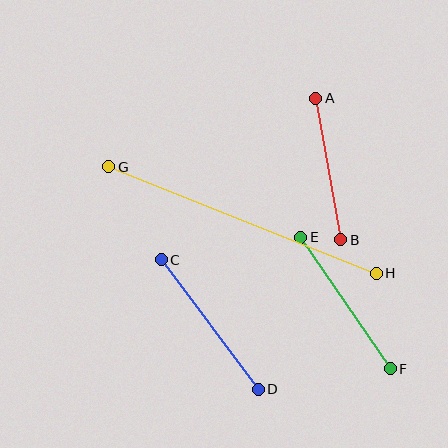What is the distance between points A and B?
The distance is approximately 144 pixels.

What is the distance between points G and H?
The distance is approximately 288 pixels.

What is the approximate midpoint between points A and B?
The midpoint is at approximately (328, 169) pixels.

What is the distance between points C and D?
The distance is approximately 162 pixels.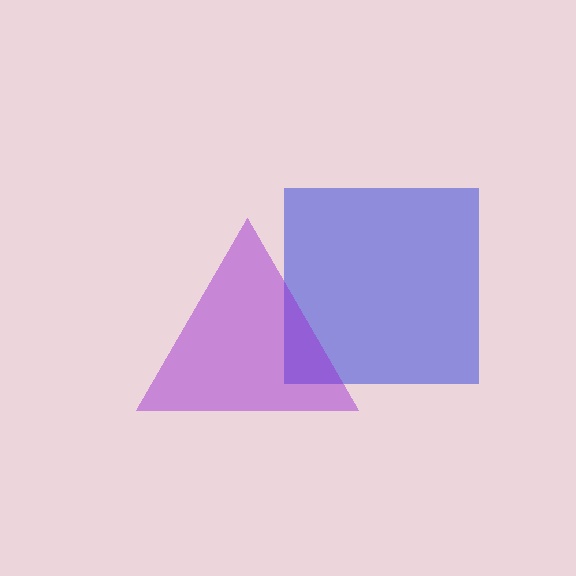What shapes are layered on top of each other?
The layered shapes are: a blue square, a purple triangle.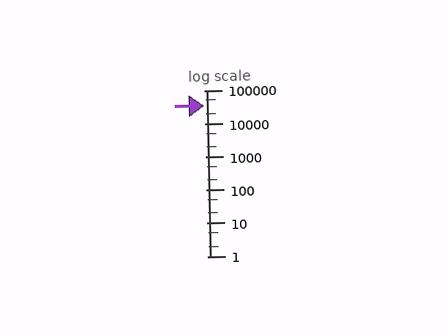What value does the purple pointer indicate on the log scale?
The pointer indicates approximately 33000.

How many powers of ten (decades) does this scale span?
The scale spans 5 decades, from 1 to 100000.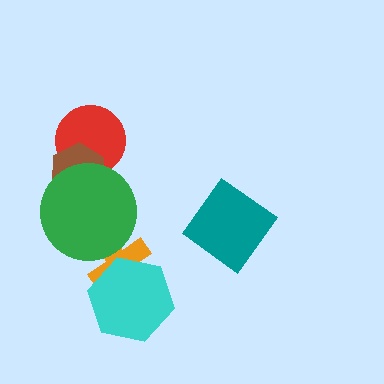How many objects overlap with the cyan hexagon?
1 object overlaps with the cyan hexagon.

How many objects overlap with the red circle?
2 objects overlap with the red circle.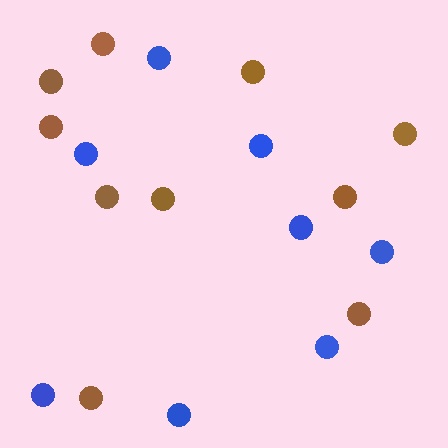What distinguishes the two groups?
There are 2 groups: one group of blue circles (8) and one group of brown circles (10).